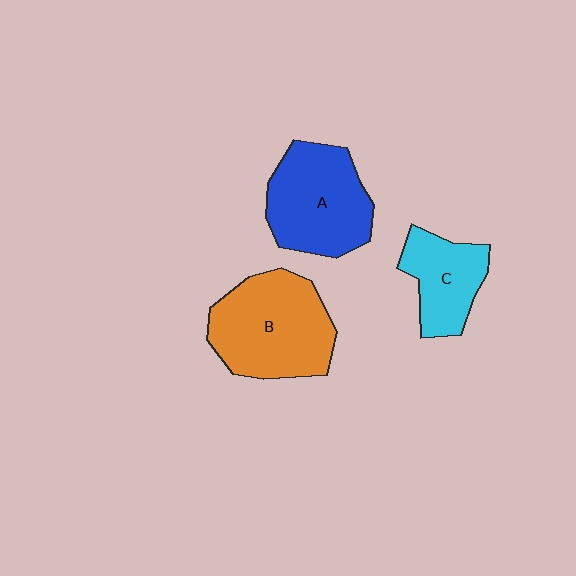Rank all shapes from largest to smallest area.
From largest to smallest: B (orange), A (blue), C (cyan).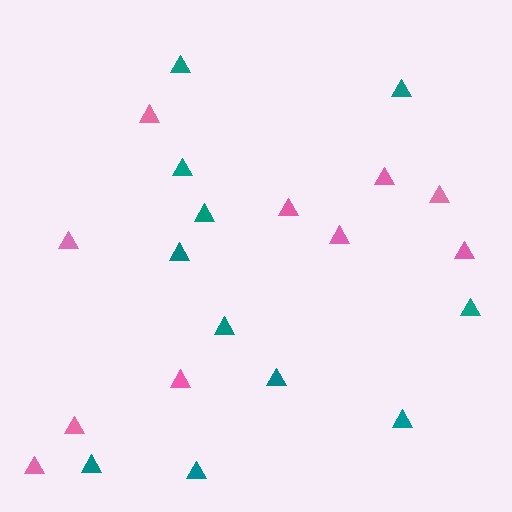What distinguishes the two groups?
There are 2 groups: one group of teal triangles (11) and one group of pink triangles (10).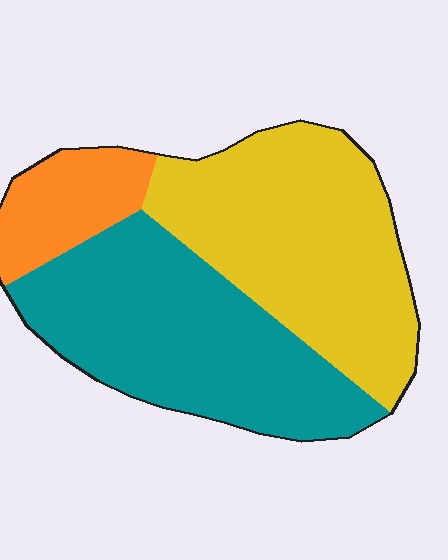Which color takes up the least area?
Orange, at roughly 15%.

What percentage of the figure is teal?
Teal takes up about two fifths (2/5) of the figure.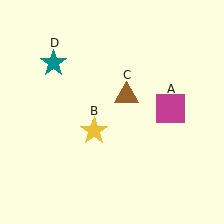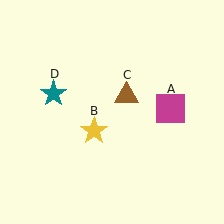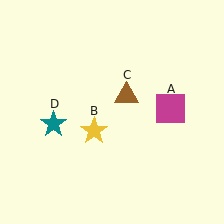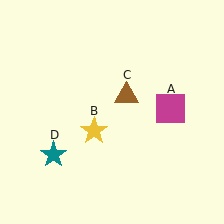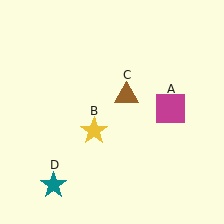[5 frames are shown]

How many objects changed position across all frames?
1 object changed position: teal star (object D).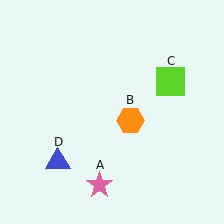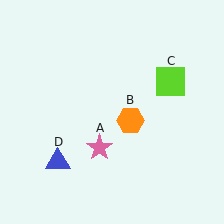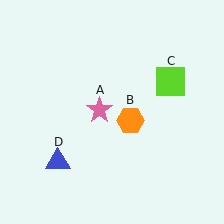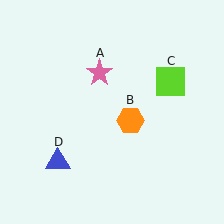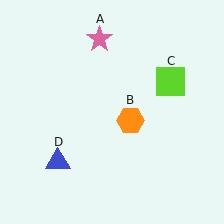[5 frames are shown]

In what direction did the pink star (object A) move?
The pink star (object A) moved up.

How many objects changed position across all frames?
1 object changed position: pink star (object A).